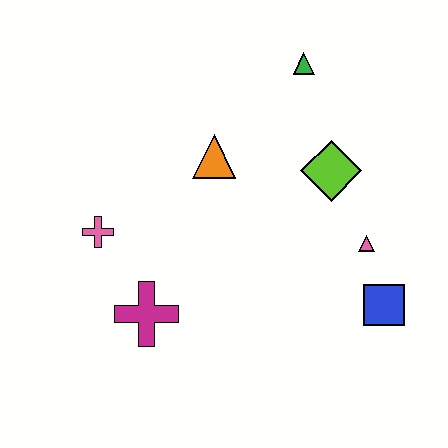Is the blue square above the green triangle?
No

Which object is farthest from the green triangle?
The magenta cross is farthest from the green triangle.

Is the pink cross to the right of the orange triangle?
No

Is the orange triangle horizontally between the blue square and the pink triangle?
No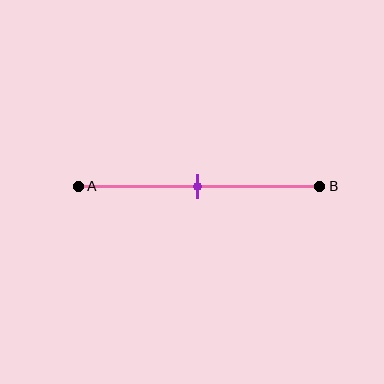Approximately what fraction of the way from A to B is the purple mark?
The purple mark is approximately 50% of the way from A to B.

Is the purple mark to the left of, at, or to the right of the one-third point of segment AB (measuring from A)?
The purple mark is to the right of the one-third point of segment AB.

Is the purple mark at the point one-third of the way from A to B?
No, the mark is at about 50% from A, not at the 33% one-third point.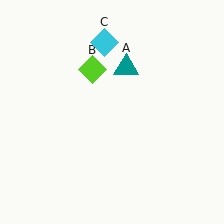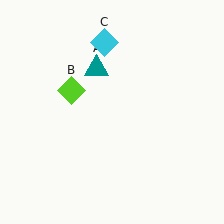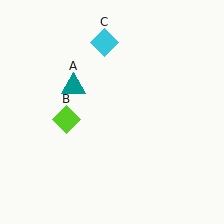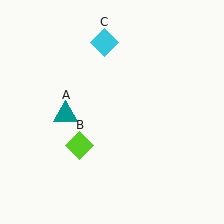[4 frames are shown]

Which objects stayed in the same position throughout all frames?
Cyan diamond (object C) remained stationary.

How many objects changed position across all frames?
2 objects changed position: teal triangle (object A), lime diamond (object B).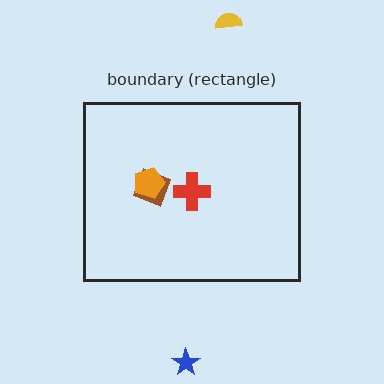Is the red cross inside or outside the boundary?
Inside.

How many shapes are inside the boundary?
3 inside, 2 outside.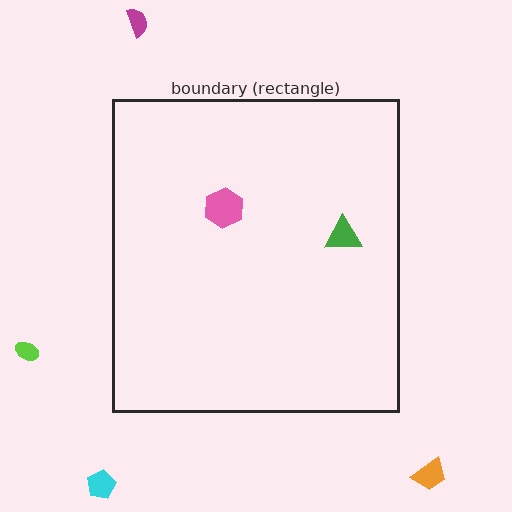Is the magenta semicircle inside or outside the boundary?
Outside.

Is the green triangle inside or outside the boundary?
Inside.